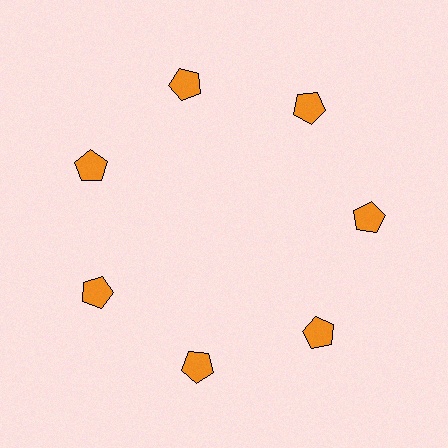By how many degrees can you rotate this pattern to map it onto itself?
The pattern maps onto itself every 51 degrees of rotation.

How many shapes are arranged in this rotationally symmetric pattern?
There are 7 shapes, arranged in 7 groups of 1.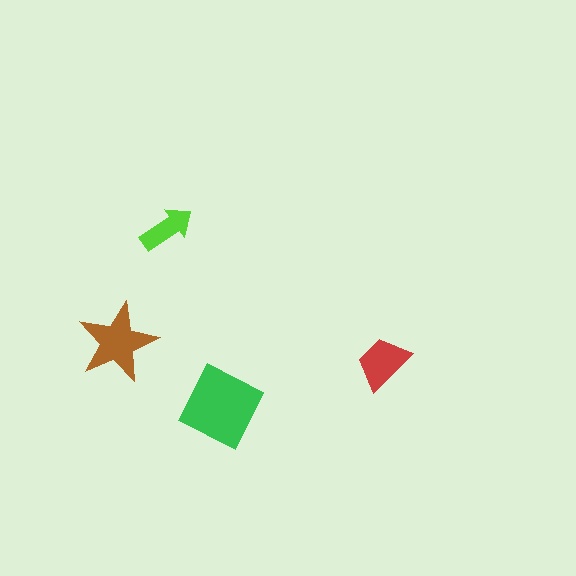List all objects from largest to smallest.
The green diamond, the brown star, the red trapezoid, the lime arrow.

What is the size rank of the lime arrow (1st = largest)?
4th.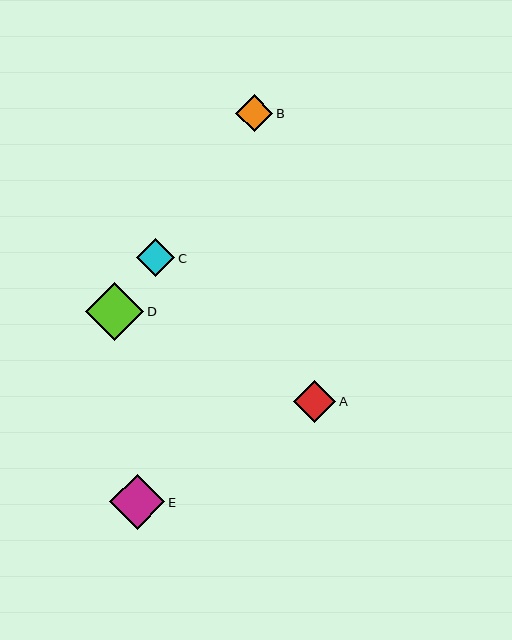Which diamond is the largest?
Diamond D is the largest with a size of approximately 58 pixels.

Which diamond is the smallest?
Diamond B is the smallest with a size of approximately 37 pixels.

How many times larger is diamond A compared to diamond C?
Diamond A is approximately 1.1 times the size of diamond C.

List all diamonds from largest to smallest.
From largest to smallest: D, E, A, C, B.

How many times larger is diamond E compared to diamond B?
Diamond E is approximately 1.5 times the size of diamond B.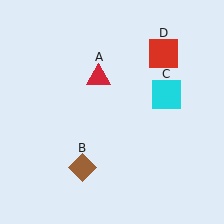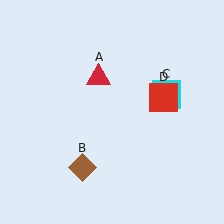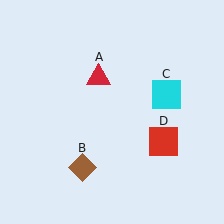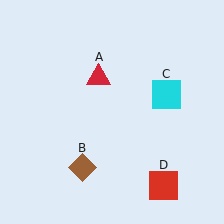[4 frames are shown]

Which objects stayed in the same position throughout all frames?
Red triangle (object A) and brown diamond (object B) and cyan square (object C) remained stationary.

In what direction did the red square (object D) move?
The red square (object D) moved down.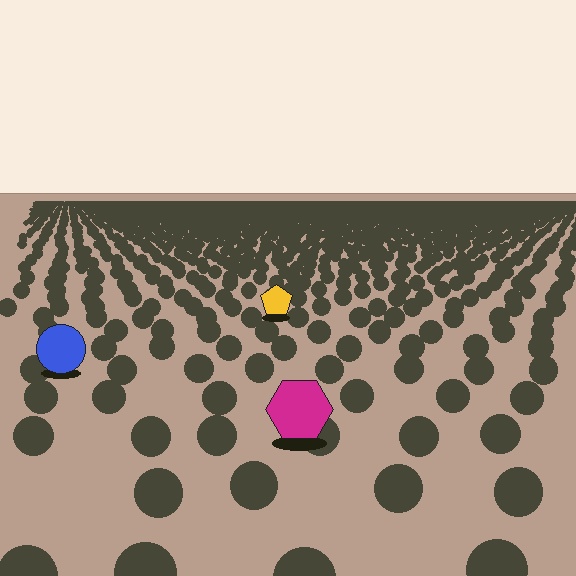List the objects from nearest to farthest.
From nearest to farthest: the magenta hexagon, the blue circle, the yellow pentagon.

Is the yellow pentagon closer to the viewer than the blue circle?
No. The blue circle is closer — you can tell from the texture gradient: the ground texture is coarser near it.